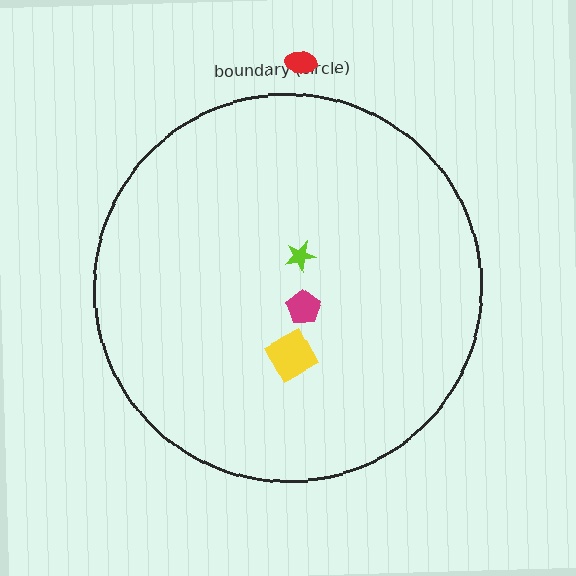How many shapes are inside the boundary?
3 inside, 1 outside.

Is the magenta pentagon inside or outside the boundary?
Inside.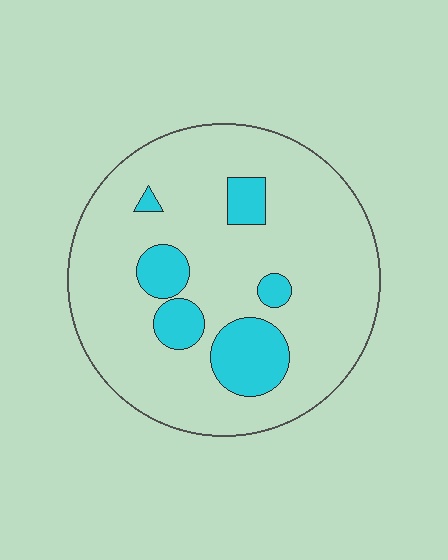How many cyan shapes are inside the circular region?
6.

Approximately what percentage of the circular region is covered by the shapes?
Approximately 15%.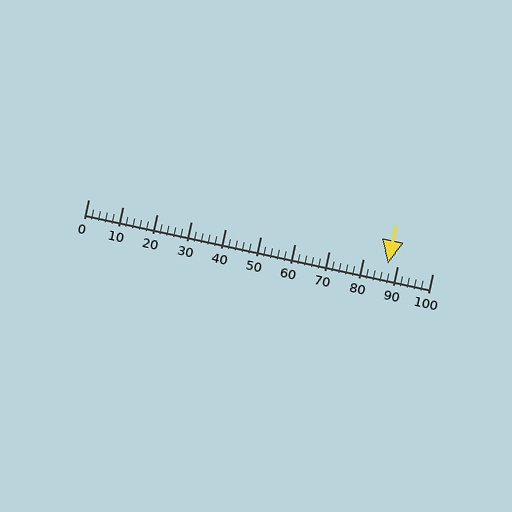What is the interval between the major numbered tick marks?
The major tick marks are spaced 10 units apart.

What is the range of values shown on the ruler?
The ruler shows values from 0 to 100.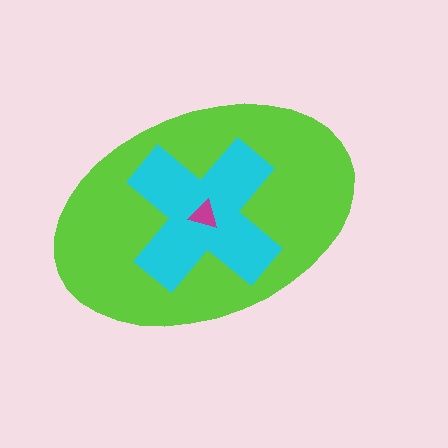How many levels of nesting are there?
3.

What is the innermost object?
The magenta triangle.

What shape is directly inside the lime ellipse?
The cyan cross.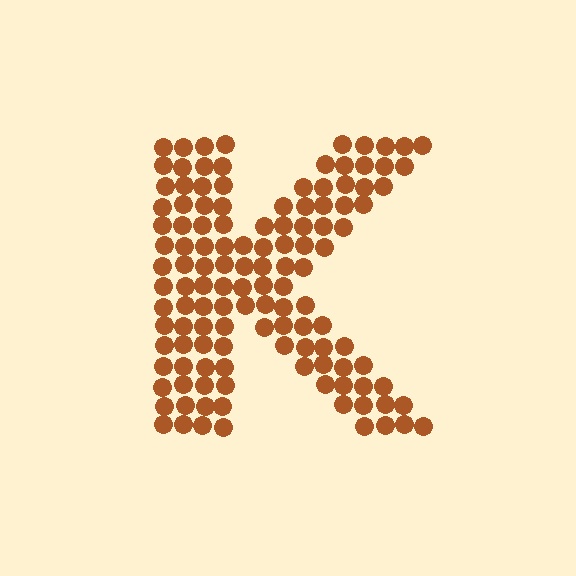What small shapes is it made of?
It is made of small circles.